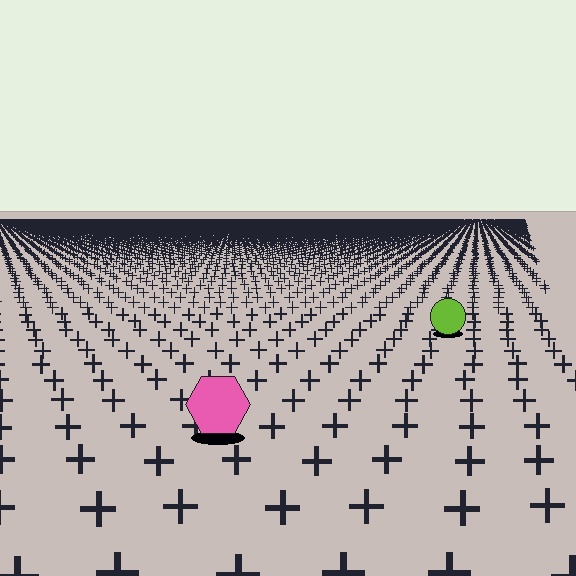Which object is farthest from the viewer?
The lime circle is farthest from the viewer. It appears smaller and the ground texture around it is denser.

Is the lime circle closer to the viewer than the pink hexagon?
No. The pink hexagon is closer — you can tell from the texture gradient: the ground texture is coarser near it.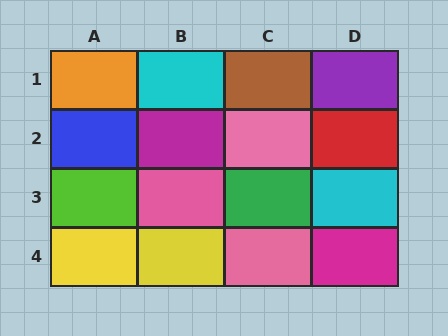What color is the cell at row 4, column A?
Yellow.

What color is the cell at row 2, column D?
Red.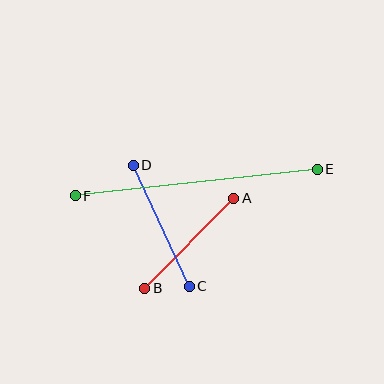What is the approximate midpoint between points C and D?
The midpoint is at approximately (161, 226) pixels.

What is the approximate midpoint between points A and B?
The midpoint is at approximately (189, 243) pixels.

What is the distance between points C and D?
The distance is approximately 133 pixels.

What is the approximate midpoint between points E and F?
The midpoint is at approximately (196, 183) pixels.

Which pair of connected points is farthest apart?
Points E and F are farthest apart.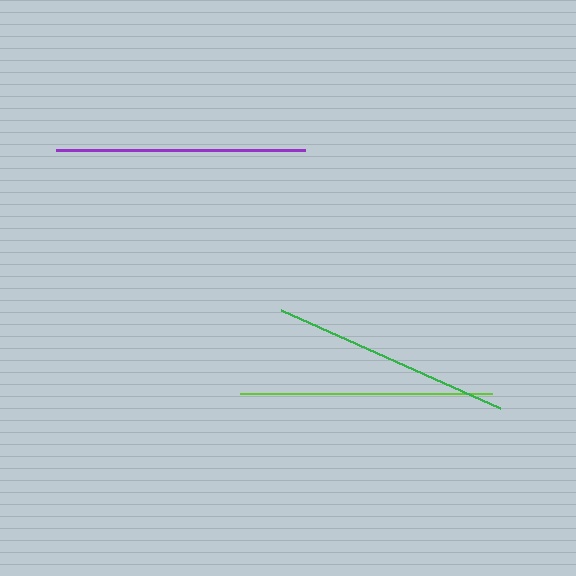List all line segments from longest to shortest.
From longest to shortest: lime, purple, green.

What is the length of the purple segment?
The purple segment is approximately 248 pixels long.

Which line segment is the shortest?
The green line is the shortest at approximately 240 pixels.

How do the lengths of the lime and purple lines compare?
The lime and purple lines are approximately the same length.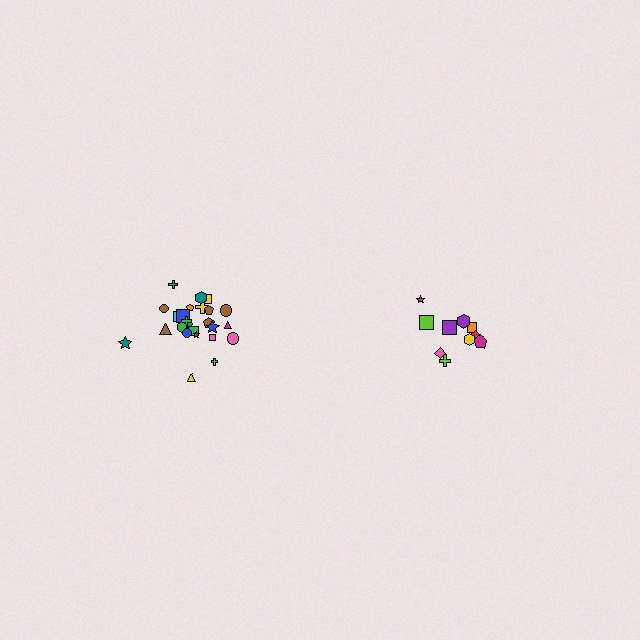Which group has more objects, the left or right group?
The left group.